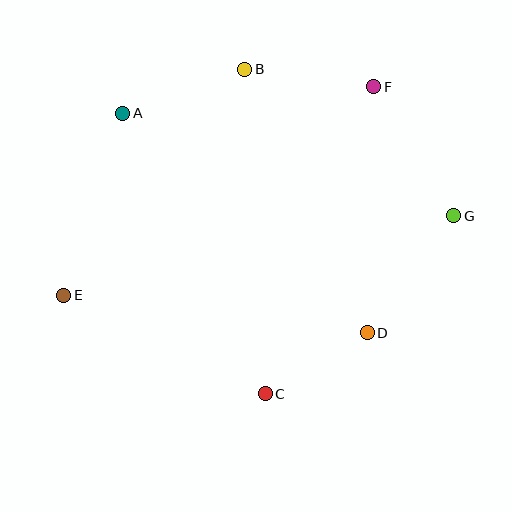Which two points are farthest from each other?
Points E and G are farthest from each other.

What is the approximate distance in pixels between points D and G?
The distance between D and G is approximately 145 pixels.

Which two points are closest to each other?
Points C and D are closest to each other.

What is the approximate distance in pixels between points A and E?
The distance between A and E is approximately 191 pixels.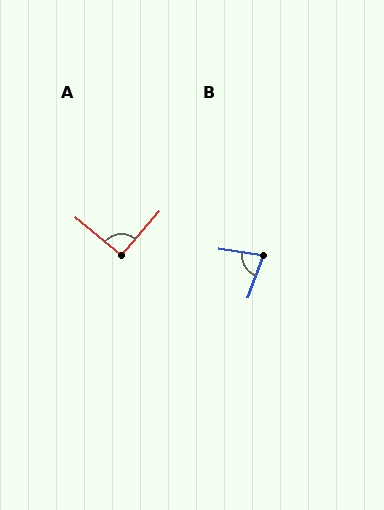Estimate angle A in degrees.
Approximately 91 degrees.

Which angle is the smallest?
B, at approximately 78 degrees.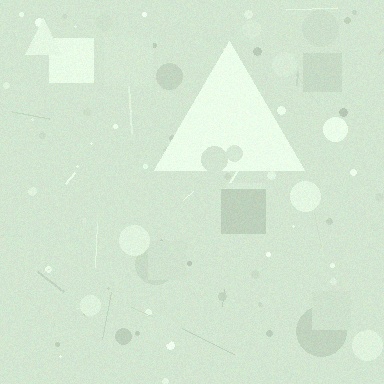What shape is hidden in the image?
A triangle is hidden in the image.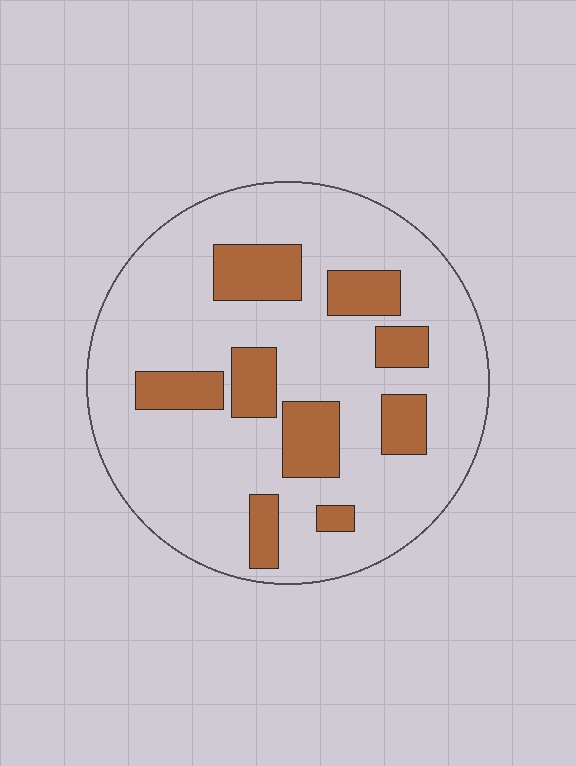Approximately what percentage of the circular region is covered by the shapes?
Approximately 20%.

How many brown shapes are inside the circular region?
9.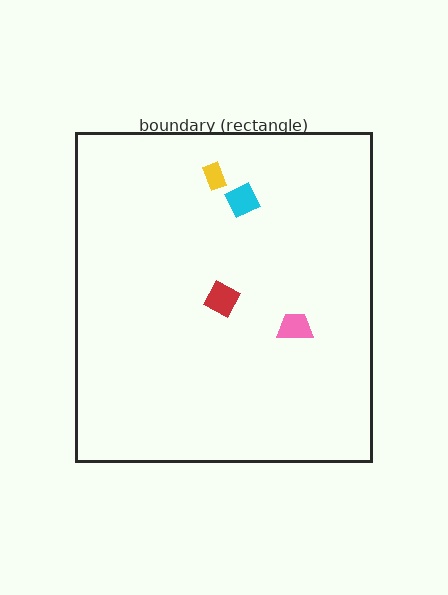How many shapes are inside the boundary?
4 inside, 0 outside.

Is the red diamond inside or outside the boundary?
Inside.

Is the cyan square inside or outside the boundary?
Inside.